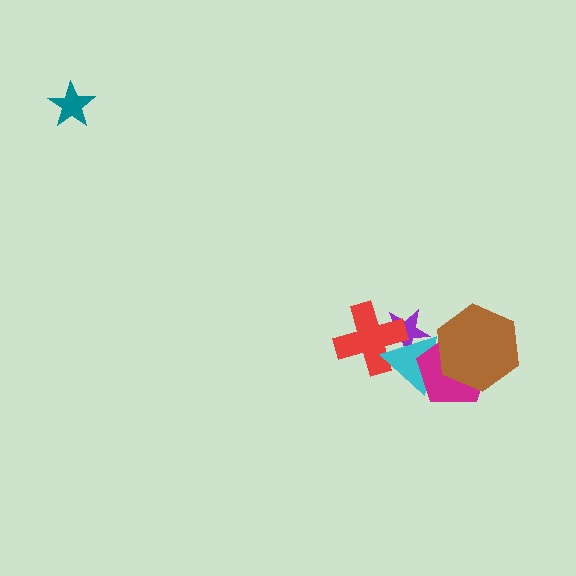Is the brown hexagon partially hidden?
No, no other shape covers it.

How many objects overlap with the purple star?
2 objects overlap with the purple star.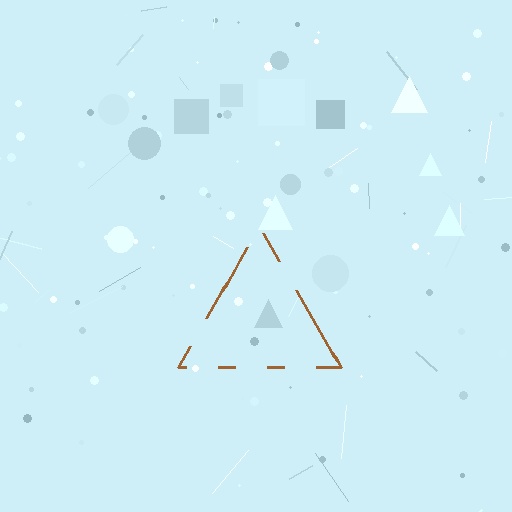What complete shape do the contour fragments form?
The contour fragments form a triangle.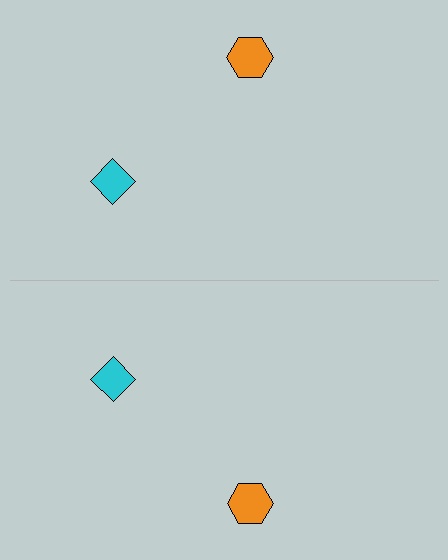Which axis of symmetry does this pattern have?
The pattern has a horizontal axis of symmetry running through the center of the image.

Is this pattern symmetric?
Yes, this pattern has bilateral (reflection) symmetry.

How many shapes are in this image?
There are 4 shapes in this image.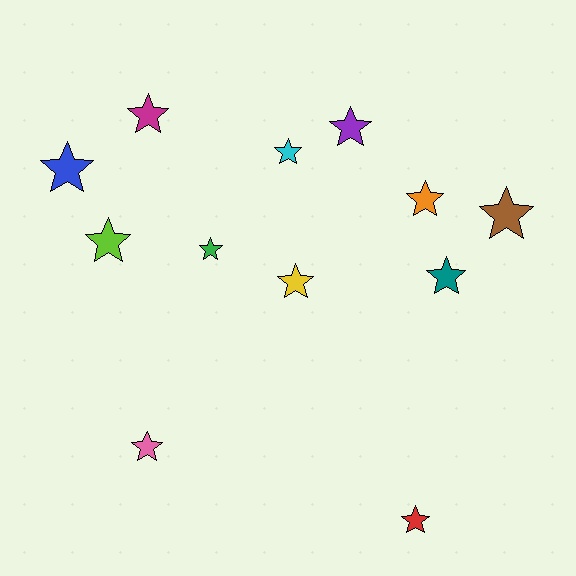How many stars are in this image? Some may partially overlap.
There are 12 stars.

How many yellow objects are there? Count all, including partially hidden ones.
There is 1 yellow object.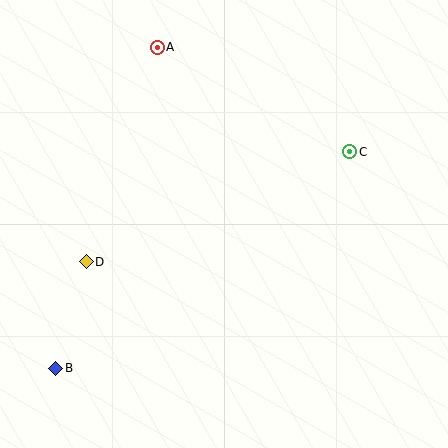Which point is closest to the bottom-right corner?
Point C is closest to the bottom-right corner.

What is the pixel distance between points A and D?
The distance between A and D is 226 pixels.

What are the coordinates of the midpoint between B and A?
The midpoint between B and A is at (106, 208).